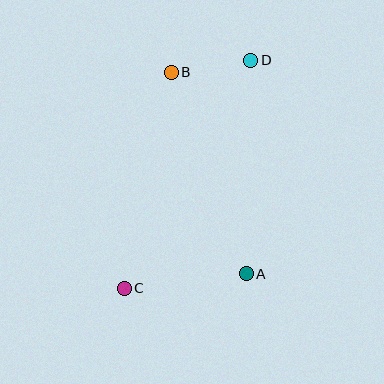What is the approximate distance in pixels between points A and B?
The distance between A and B is approximately 215 pixels.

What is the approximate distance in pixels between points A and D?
The distance between A and D is approximately 213 pixels.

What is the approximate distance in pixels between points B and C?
The distance between B and C is approximately 221 pixels.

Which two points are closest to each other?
Points B and D are closest to each other.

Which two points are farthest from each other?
Points C and D are farthest from each other.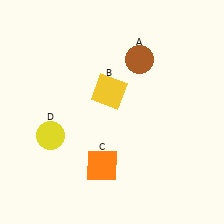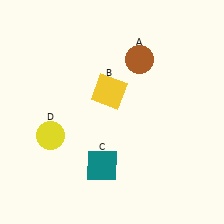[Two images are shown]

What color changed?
The square (C) changed from orange in Image 1 to teal in Image 2.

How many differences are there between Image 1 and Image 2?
There is 1 difference between the two images.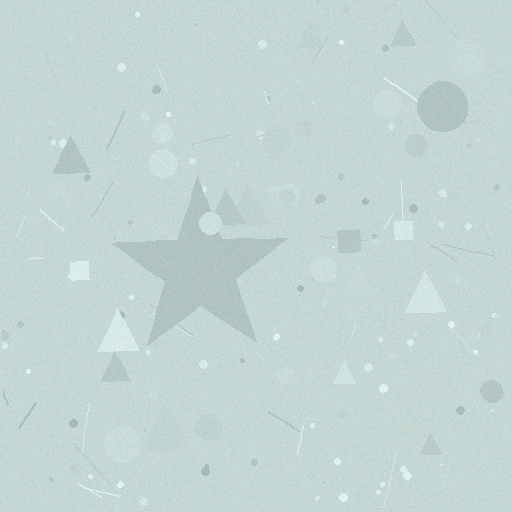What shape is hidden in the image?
A star is hidden in the image.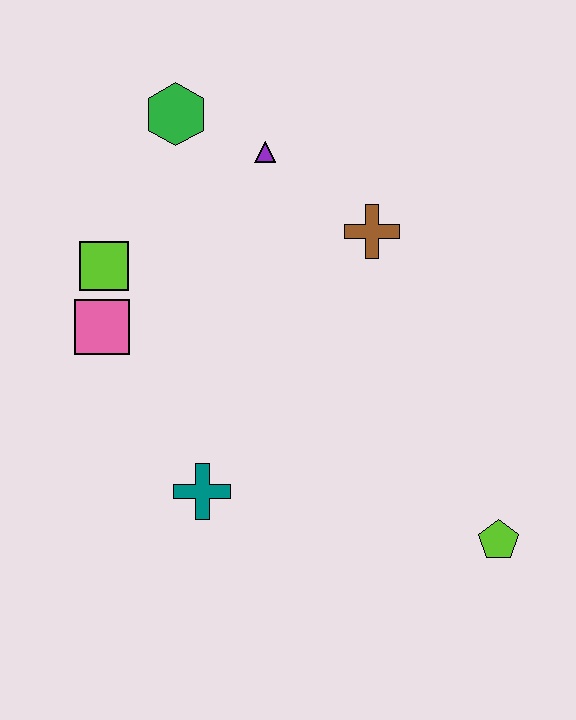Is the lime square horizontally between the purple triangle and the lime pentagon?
No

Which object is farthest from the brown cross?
The lime pentagon is farthest from the brown cross.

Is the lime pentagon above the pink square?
No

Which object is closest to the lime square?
The pink square is closest to the lime square.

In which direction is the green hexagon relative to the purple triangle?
The green hexagon is to the left of the purple triangle.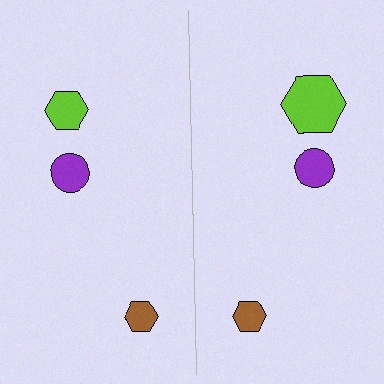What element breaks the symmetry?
The lime hexagon on the right side has a different size than its mirror counterpart.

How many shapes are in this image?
There are 6 shapes in this image.